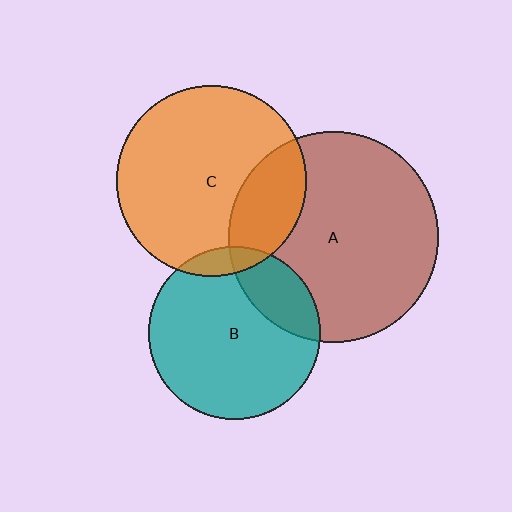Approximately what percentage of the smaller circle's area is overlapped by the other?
Approximately 25%.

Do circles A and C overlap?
Yes.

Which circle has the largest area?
Circle A (brown).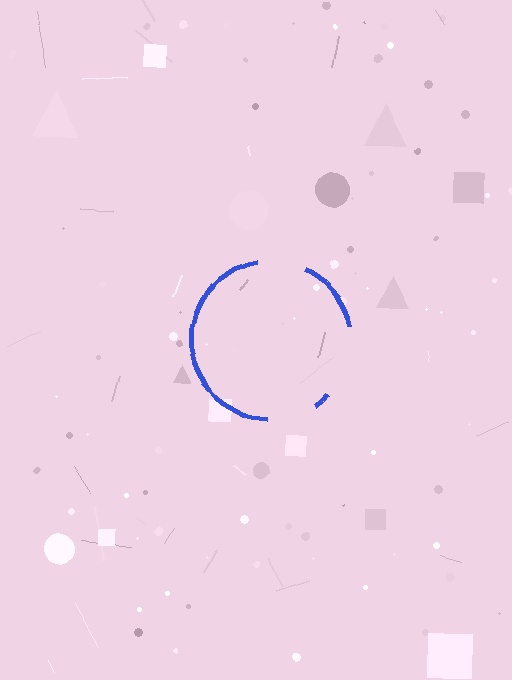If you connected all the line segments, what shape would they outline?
They would outline a circle.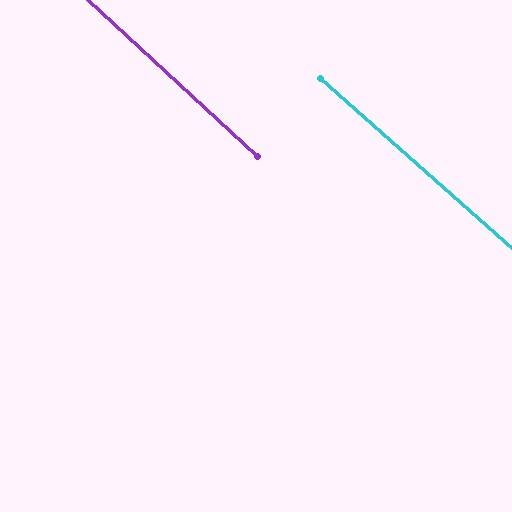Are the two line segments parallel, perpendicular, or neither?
Parallel — their directions differ by only 1.3°.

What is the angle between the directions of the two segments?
Approximately 1 degree.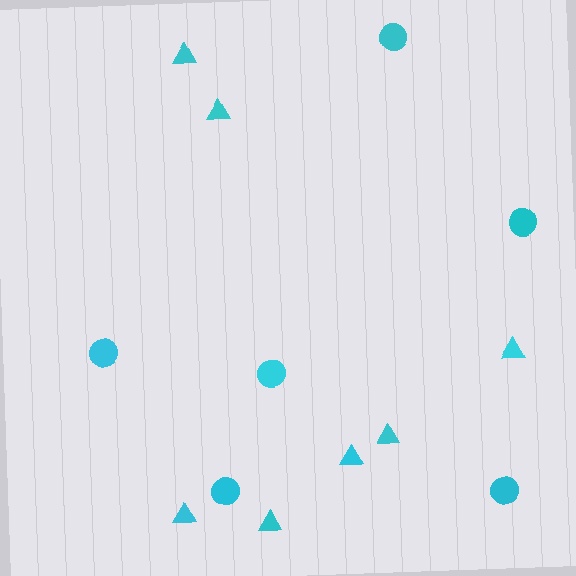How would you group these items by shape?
There are 2 groups: one group of triangles (7) and one group of circles (6).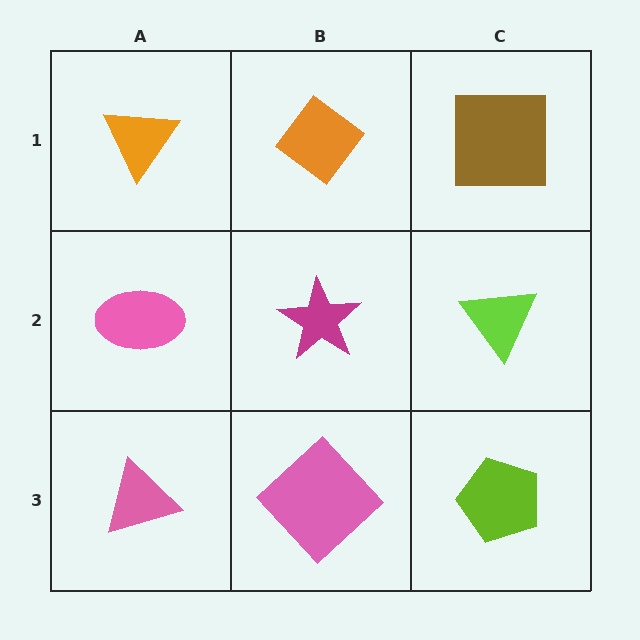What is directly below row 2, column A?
A pink triangle.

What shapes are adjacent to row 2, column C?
A brown square (row 1, column C), a lime pentagon (row 3, column C), a magenta star (row 2, column B).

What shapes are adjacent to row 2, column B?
An orange diamond (row 1, column B), a pink diamond (row 3, column B), a pink ellipse (row 2, column A), a lime triangle (row 2, column C).